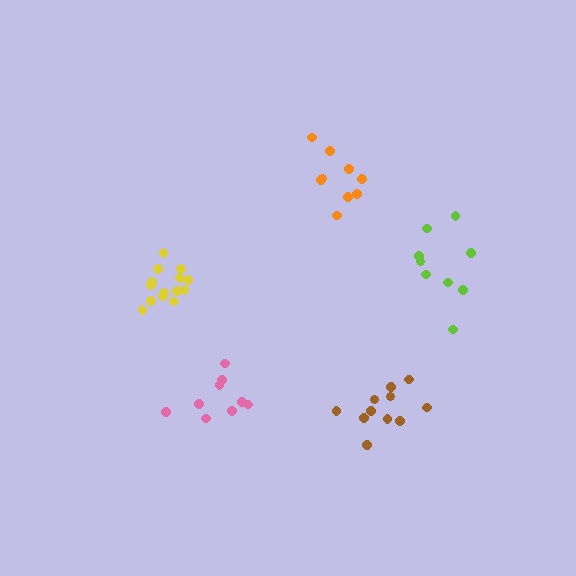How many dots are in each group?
Group 1: 9 dots, Group 2: 9 dots, Group 3: 14 dots, Group 4: 9 dots, Group 5: 11 dots (52 total).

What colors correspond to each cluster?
The clusters are colored: pink, orange, yellow, lime, brown.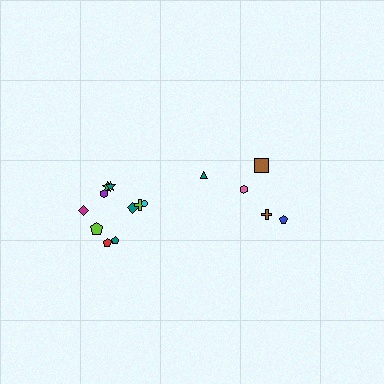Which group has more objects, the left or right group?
The left group.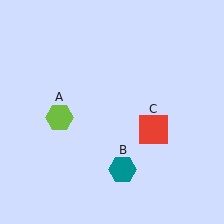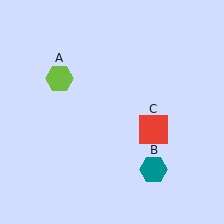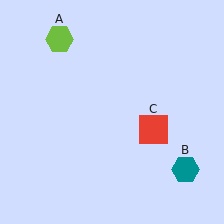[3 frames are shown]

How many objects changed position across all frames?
2 objects changed position: lime hexagon (object A), teal hexagon (object B).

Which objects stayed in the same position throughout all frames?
Red square (object C) remained stationary.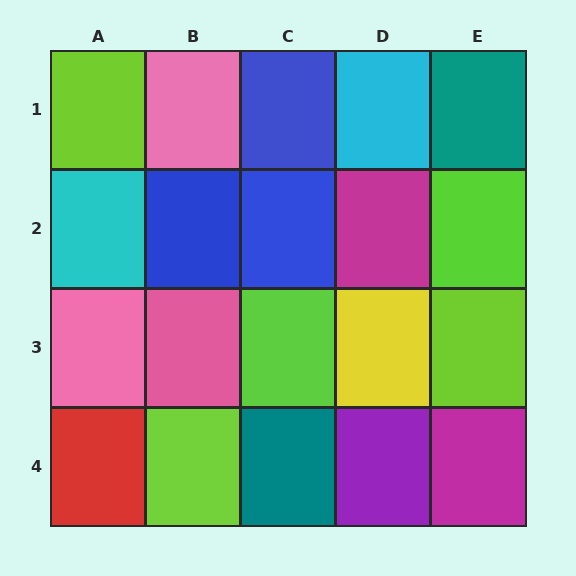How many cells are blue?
3 cells are blue.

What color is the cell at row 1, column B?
Pink.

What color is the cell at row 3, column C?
Lime.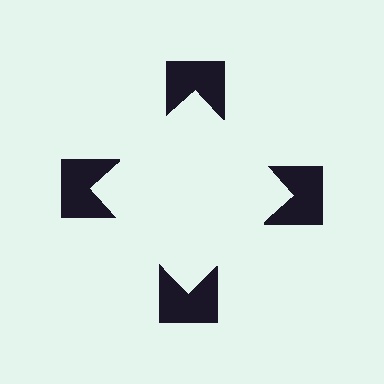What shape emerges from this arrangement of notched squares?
An illusory square — its edges are inferred from the aligned wedge cuts in the notched squares, not physically drawn.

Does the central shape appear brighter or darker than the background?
It typically appears slightly brighter than the background, even though no actual brightness change is drawn.